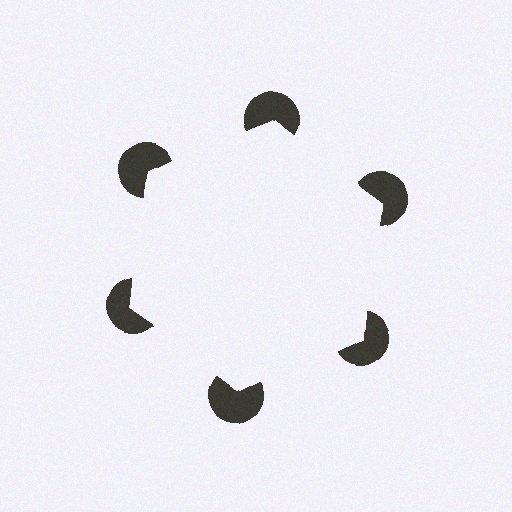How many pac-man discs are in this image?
There are 6 — one at each vertex of the illusory hexagon.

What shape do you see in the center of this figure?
An illusory hexagon — its edges are inferred from the aligned wedge cuts in the pac-man discs, not physically drawn.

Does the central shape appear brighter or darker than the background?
It typically appears slightly brighter than the background, even though no actual brightness change is drawn.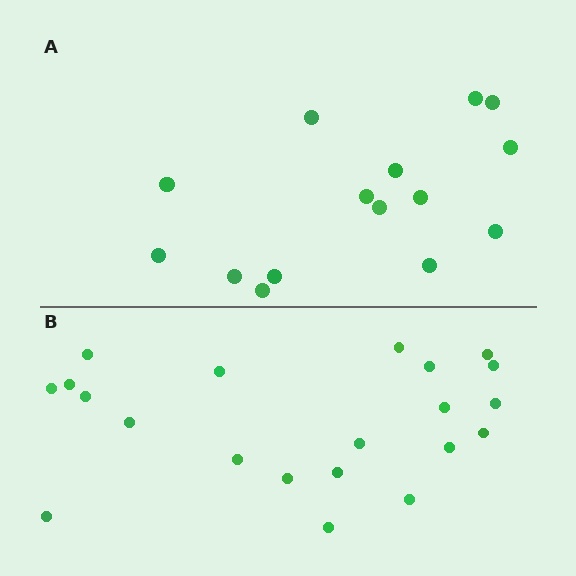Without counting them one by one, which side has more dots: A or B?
Region B (the bottom region) has more dots.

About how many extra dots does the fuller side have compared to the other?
Region B has about 6 more dots than region A.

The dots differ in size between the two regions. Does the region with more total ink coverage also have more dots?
No. Region A has more total ink coverage because its dots are larger, but region B actually contains more individual dots. Total area can be misleading — the number of items is what matters here.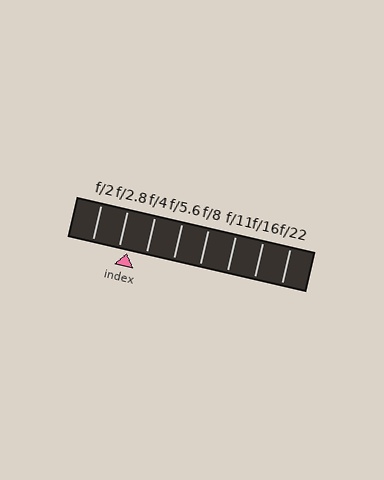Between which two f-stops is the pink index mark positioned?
The index mark is between f/2.8 and f/4.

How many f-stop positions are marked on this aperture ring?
There are 8 f-stop positions marked.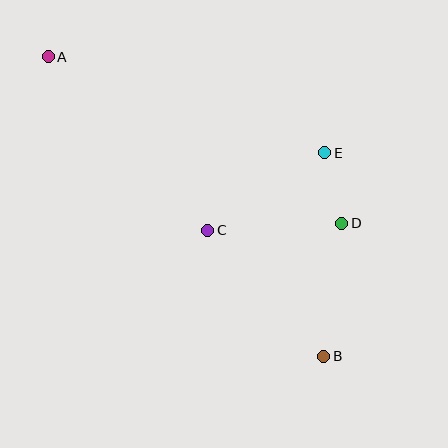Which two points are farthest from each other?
Points A and B are farthest from each other.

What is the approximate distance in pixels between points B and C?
The distance between B and C is approximately 171 pixels.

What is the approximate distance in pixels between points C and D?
The distance between C and D is approximately 134 pixels.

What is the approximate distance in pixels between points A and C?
The distance between A and C is approximately 236 pixels.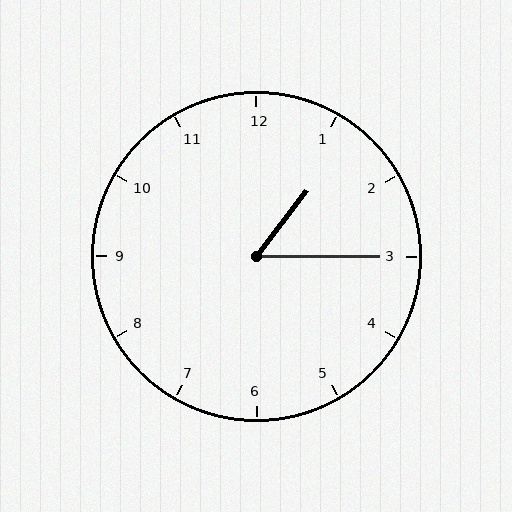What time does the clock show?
1:15.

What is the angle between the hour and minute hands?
Approximately 52 degrees.